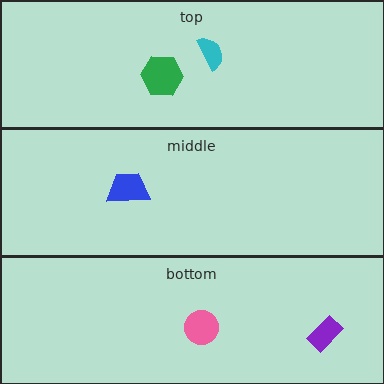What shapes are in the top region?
The cyan semicircle, the green hexagon.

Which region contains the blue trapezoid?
The middle region.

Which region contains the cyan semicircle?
The top region.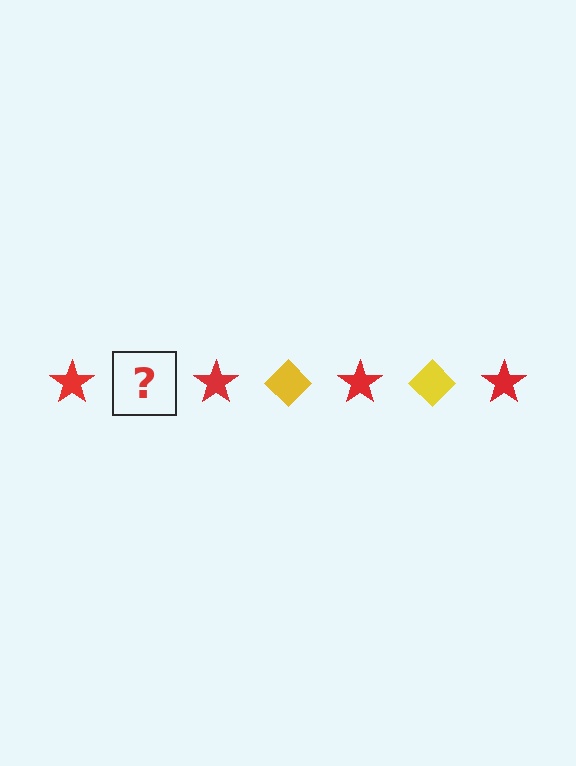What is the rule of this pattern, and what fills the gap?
The rule is that the pattern alternates between red star and yellow diamond. The gap should be filled with a yellow diamond.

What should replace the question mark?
The question mark should be replaced with a yellow diamond.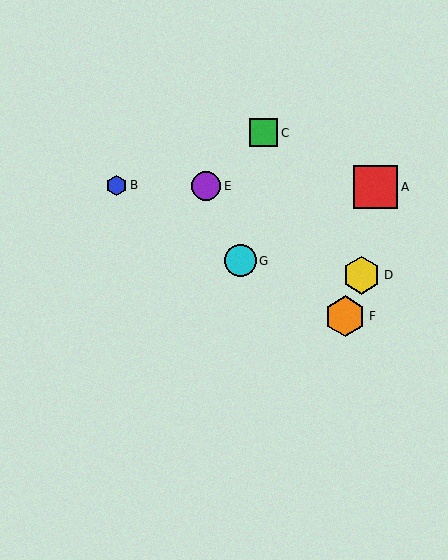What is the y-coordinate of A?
Object A is at y≈187.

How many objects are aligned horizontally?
3 objects (A, B, E) are aligned horizontally.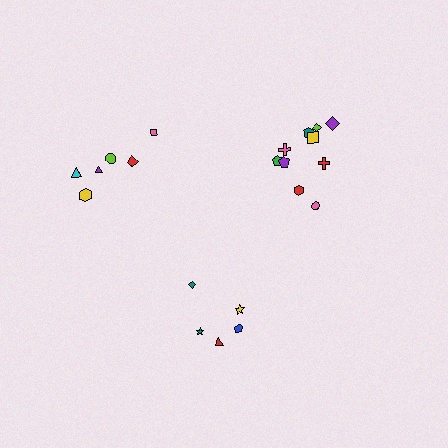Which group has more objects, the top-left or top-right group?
The top-right group.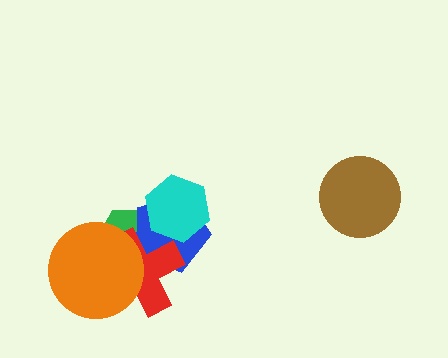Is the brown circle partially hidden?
No, no other shape covers it.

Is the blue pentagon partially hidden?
Yes, it is partially covered by another shape.